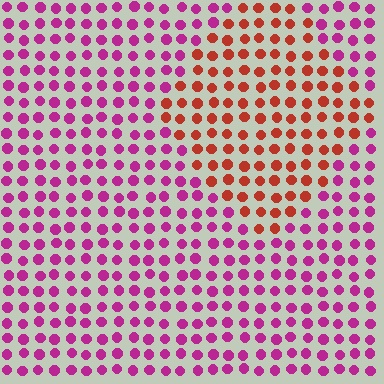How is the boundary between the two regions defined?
The boundary is defined purely by a slight shift in hue (about 50 degrees). Spacing, size, and orientation are identical on both sides.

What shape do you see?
I see a diamond.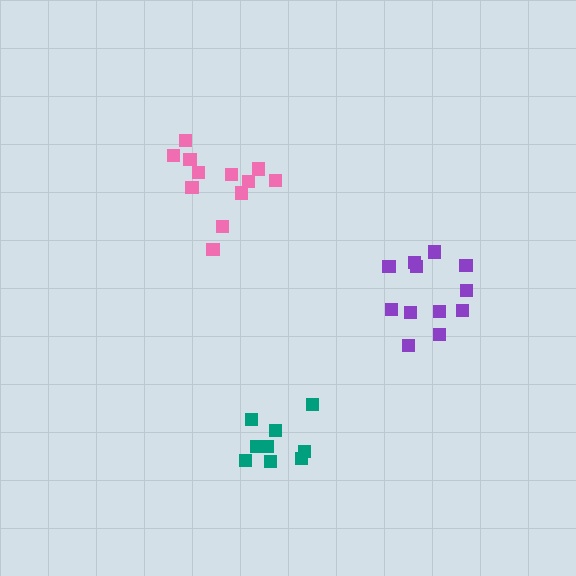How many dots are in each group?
Group 1: 12 dots, Group 2: 12 dots, Group 3: 10 dots (34 total).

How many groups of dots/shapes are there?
There are 3 groups.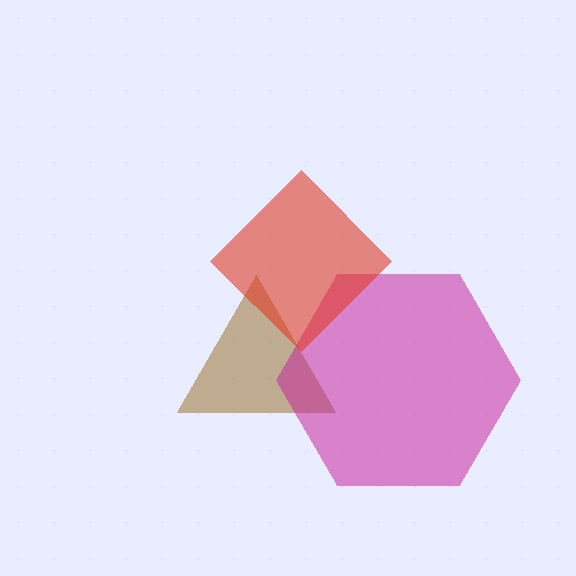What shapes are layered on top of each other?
The layered shapes are: a brown triangle, a magenta hexagon, a red diamond.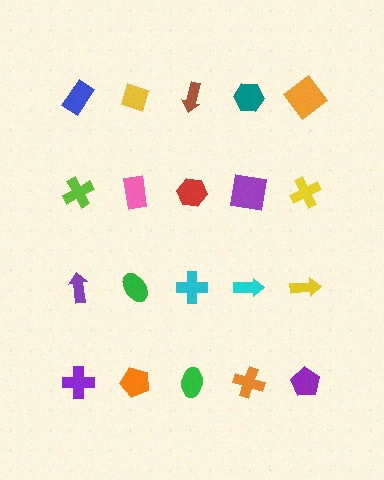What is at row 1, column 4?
A teal hexagon.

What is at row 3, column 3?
A cyan cross.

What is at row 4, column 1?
A purple cross.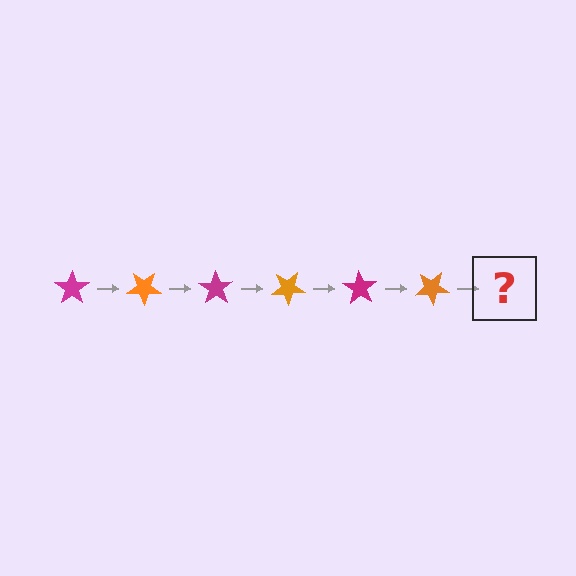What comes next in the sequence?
The next element should be a magenta star, rotated 210 degrees from the start.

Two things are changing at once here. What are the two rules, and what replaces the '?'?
The two rules are that it rotates 35 degrees each step and the color cycles through magenta and orange. The '?' should be a magenta star, rotated 210 degrees from the start.